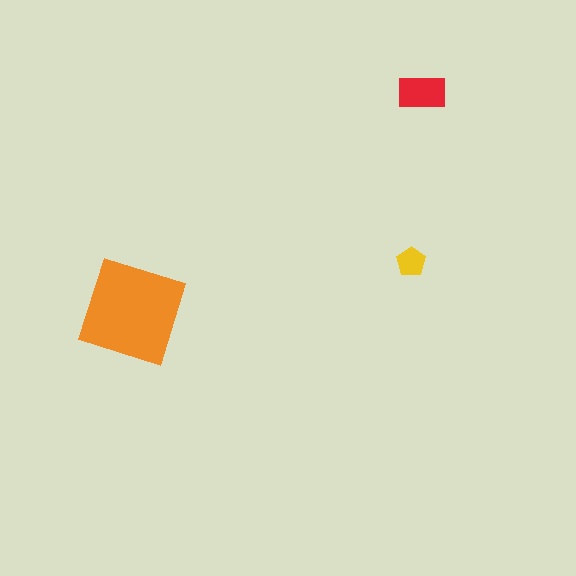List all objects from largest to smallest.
The orange diamond, the red rectangle, the yellow pentagon.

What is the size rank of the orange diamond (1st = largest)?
1st.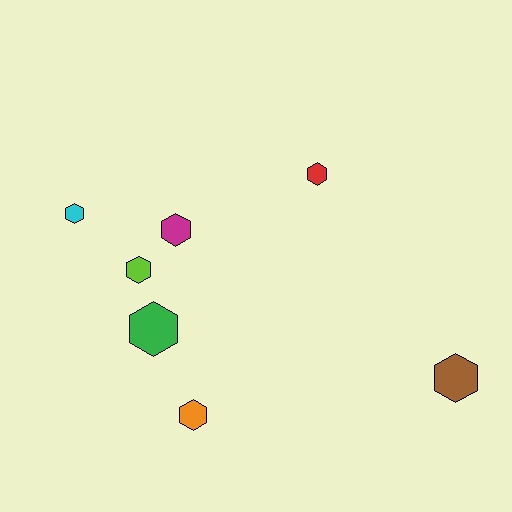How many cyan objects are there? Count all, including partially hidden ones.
There is 1 cyan object.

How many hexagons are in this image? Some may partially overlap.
There are 7 hexagons.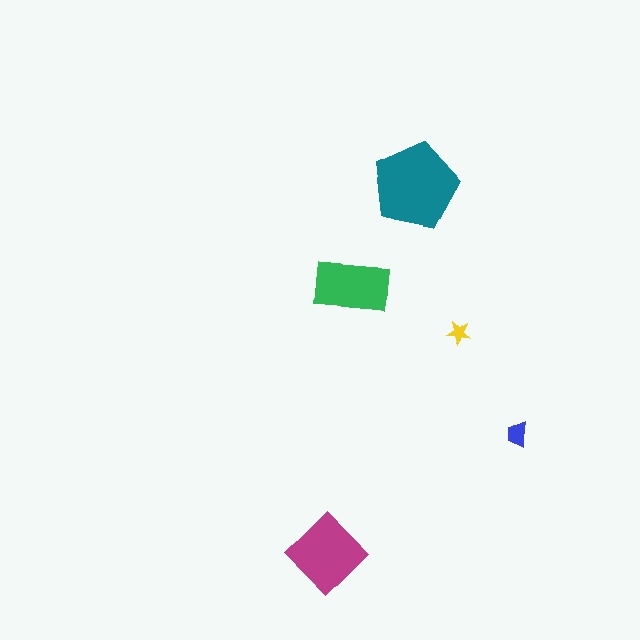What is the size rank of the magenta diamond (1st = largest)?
2nd.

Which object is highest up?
The teal pentagon is topmost.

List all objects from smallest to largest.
The yellow star, the blue trapezoid, the green rectangle, the magenta diamond, the teal pentagon.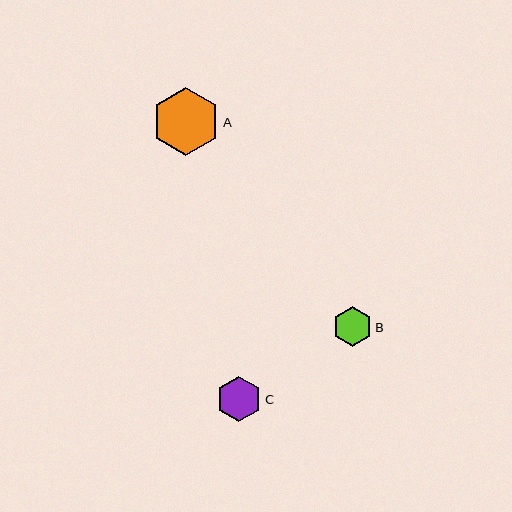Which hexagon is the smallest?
Hexagon B is the smallest with a size of approximately 40 pixels.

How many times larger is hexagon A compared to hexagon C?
Hexagon A is approximately 1.5 times the size of hexagon C.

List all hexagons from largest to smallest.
From largest to smallest: A, C, B.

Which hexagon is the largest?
Hexagon A is the largest with a size of approximately 68 pixels.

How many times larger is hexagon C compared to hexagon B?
Hexagon C is approximately 1.2 times the size of hexagon B.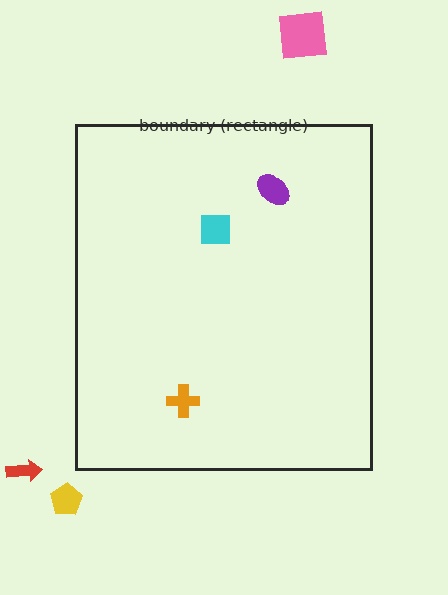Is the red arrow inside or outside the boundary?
Outside.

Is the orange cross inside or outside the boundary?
Inside.